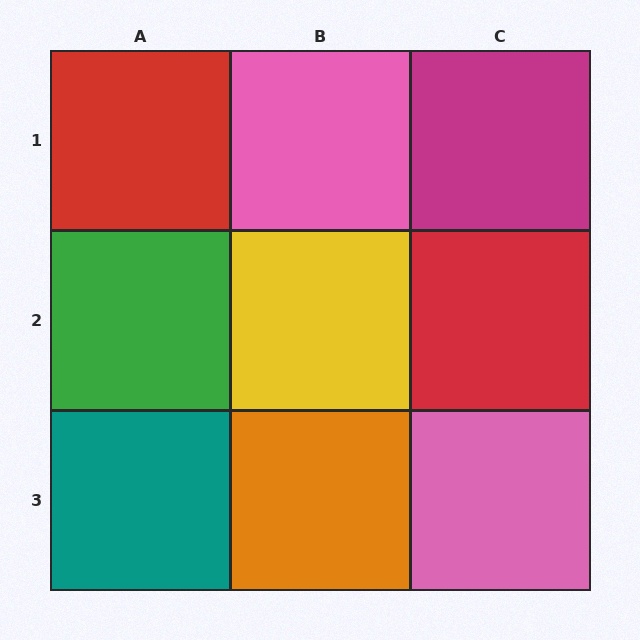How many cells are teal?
1 cell is teal.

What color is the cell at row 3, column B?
Orange.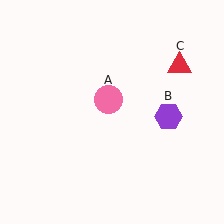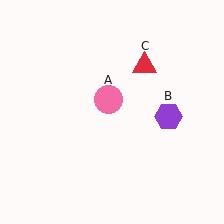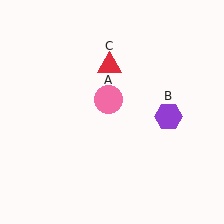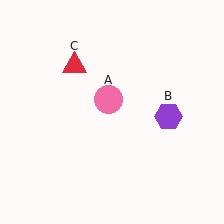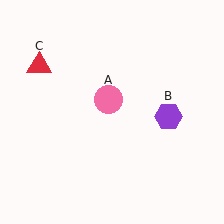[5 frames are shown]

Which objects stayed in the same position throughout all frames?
Pink circle (object A) and purple hexagon (object B) remained stationary.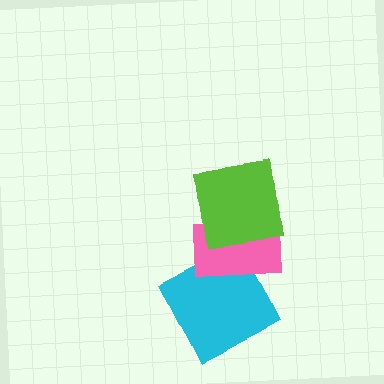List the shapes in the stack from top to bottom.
From top to bottom: the lime square, the pink rectangle, the cyan square.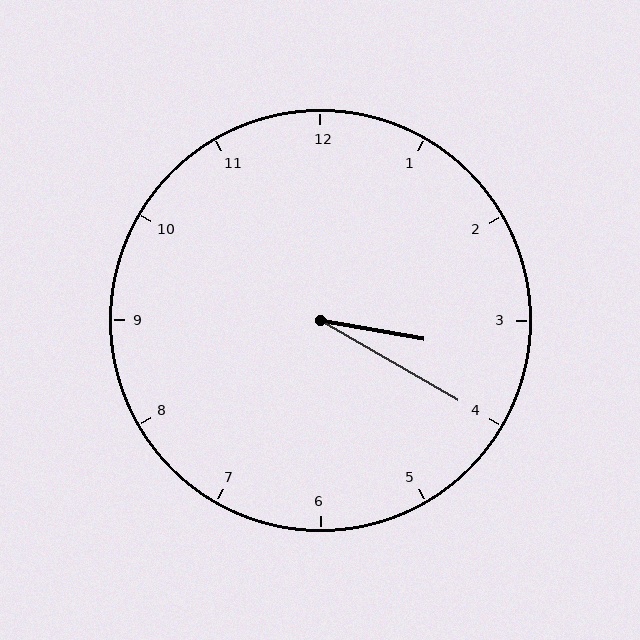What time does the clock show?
3:20.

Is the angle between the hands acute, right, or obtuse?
It is acute.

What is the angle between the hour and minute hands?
Approximately 20 degrees.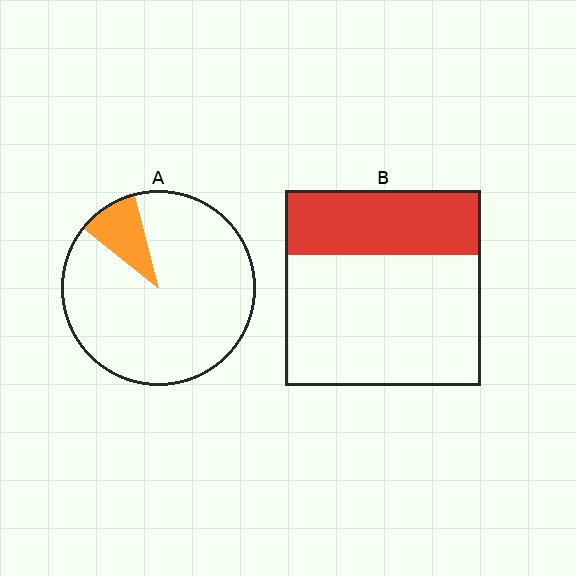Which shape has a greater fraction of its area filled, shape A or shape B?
Shape B.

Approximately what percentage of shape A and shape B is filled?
A is approximately 10% and B is approximately 35%.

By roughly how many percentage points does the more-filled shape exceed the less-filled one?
By roughly 25 percentage points (B over A).